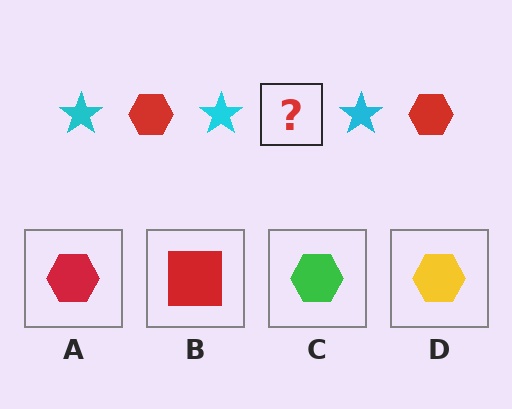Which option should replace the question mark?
Option A.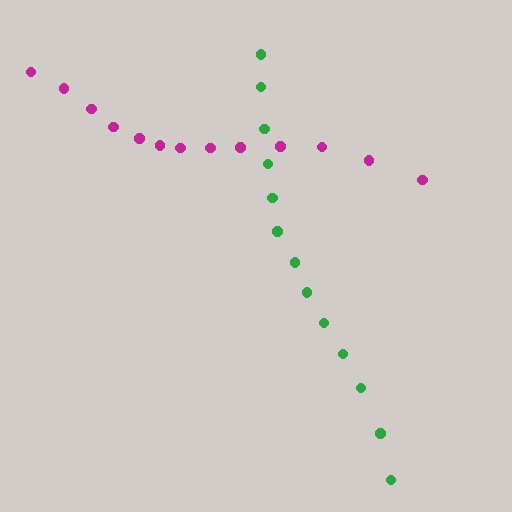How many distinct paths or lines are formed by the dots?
There are 2 distinct paths.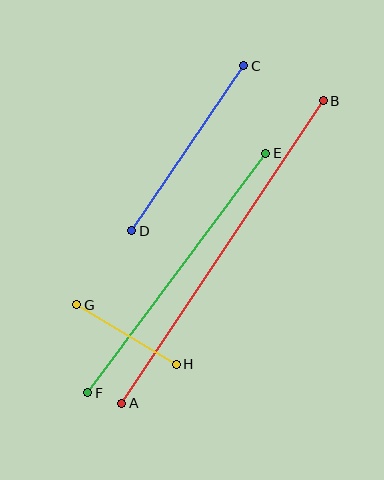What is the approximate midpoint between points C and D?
The midpoint is at approximately (188, 148) pixels.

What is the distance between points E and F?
The distance is approximately 298 pixels.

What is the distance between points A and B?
The distance is approximately 364 pixels.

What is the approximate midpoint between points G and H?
The midpoint is at approximately (126, 334) pixels.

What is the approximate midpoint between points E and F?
The midpoint is at approximately (177, 273) pixels.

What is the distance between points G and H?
The distance is approximately 116 pixels.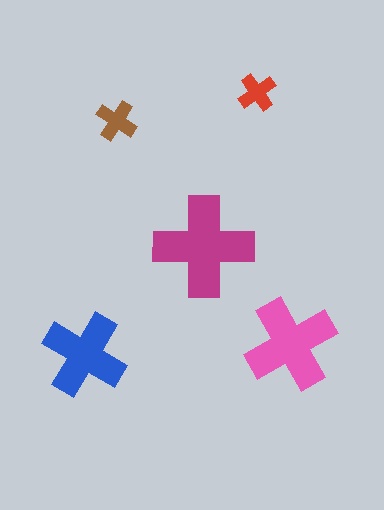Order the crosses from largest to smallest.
the magenta one, the pink one, the blue one, the brown one, the red one.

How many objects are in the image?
There are 5 objects in the image.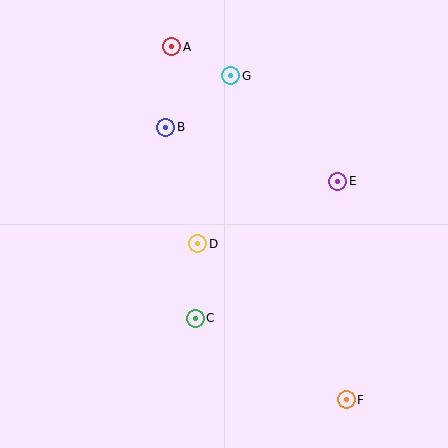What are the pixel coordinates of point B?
Point B is at (166, 128).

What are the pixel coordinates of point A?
Point A is at (172, 47).